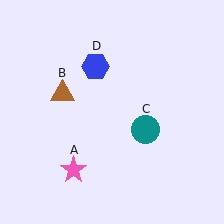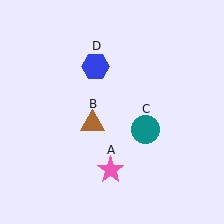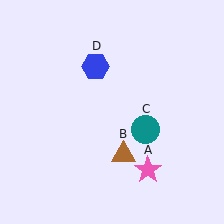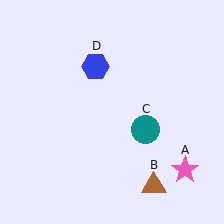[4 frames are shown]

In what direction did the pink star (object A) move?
The pink star (object A) moved right.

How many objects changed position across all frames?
2 objects changed position: pink star (object A), brown triangle (object B).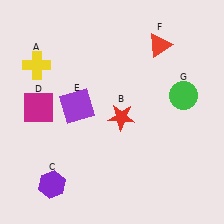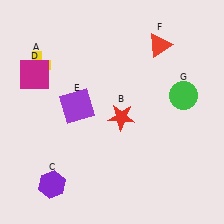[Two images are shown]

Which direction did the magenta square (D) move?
The magenta square (D) moved up.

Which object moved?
The magenta square (D) moved up.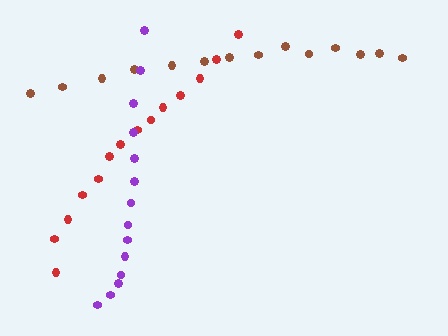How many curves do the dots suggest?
There are 3 distinct paths.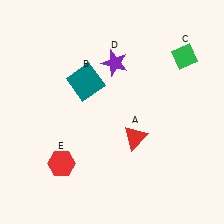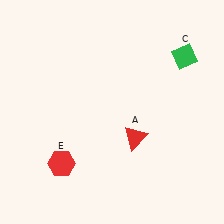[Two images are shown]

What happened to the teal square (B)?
The teal square (B) was removed in Image 2. It was in the top-left area of Image 1.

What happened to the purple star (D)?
The purple star (D) was removed in Image 2. It was in the top-right area of Image 1.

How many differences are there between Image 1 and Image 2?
There are 2 differences between the two images.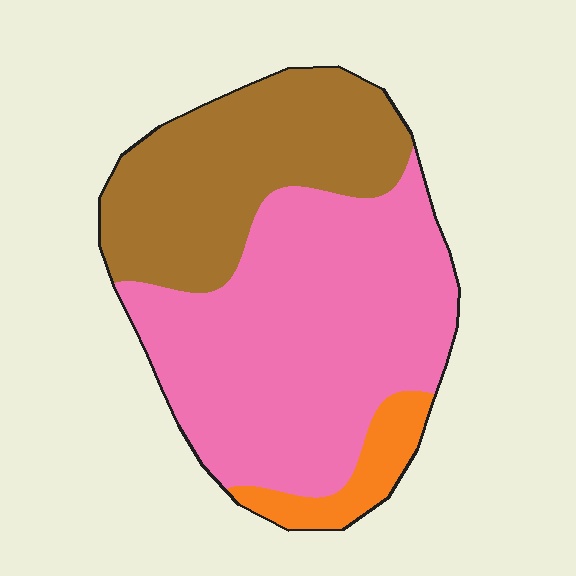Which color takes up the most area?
Pink, at roughly 55%.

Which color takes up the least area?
Orange, at roughly 10%.